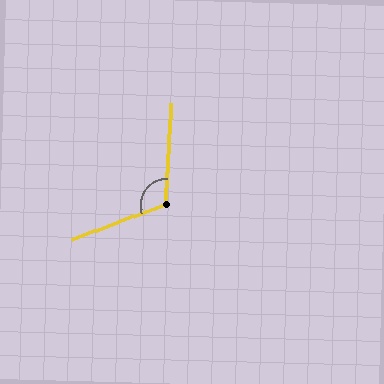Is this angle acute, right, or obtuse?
It is obtuse.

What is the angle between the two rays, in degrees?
Approximately 114 degrees.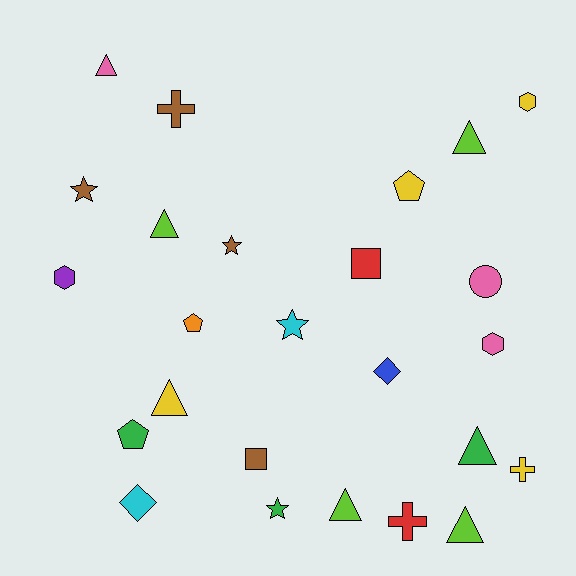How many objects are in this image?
There are 25 objects.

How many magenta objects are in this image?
There are no magenta objects.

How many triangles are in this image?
There are 7 triangles.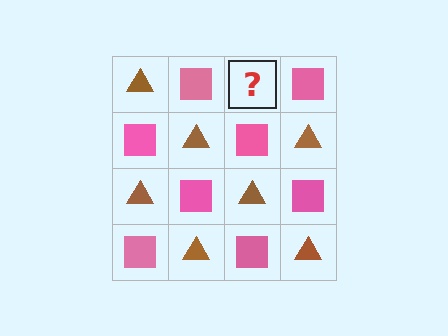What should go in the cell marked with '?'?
The missing cell should contain a brown triangle.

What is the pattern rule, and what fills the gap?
The rule is that it alternates brown triangle and pink square in a checkerboard pattern. The gap should be filled with a brown triangle.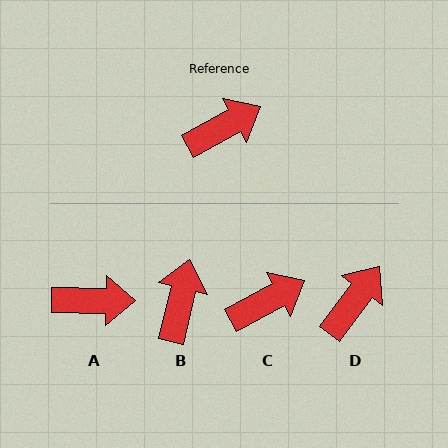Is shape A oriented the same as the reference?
No, it is off by about 29 degrees.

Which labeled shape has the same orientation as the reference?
C.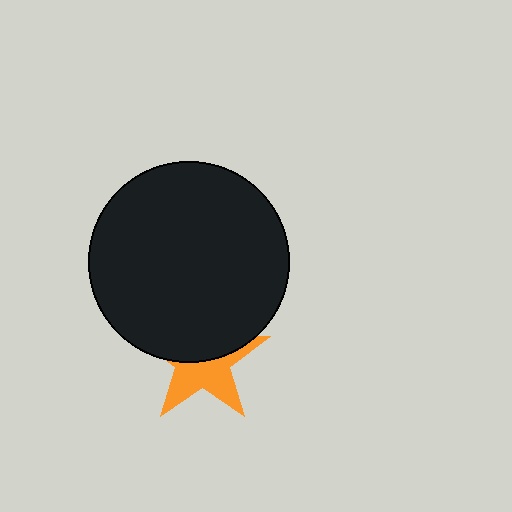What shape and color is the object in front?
The object in front is a black circle.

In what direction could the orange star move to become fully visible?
The orange star could move down. That would shift it out from behind the black circle entirely.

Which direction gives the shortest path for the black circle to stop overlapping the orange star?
Moving up gives the shortest separation.